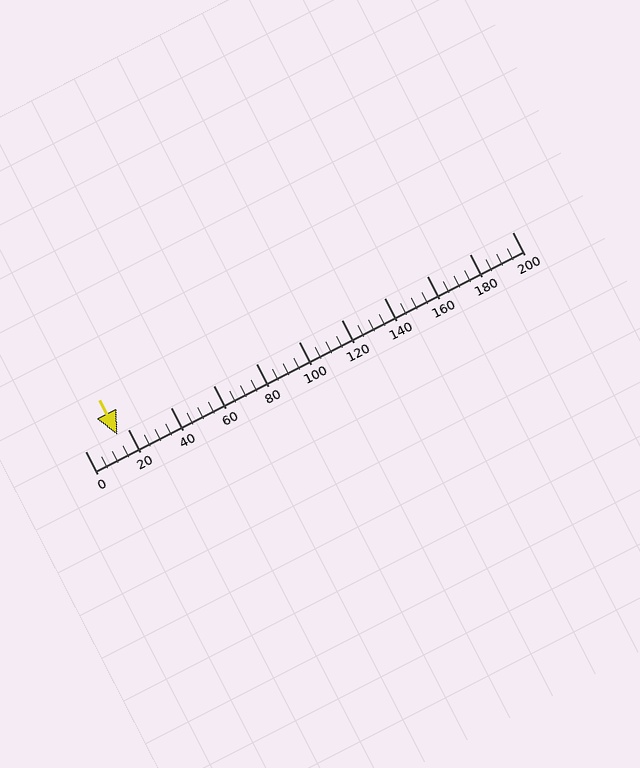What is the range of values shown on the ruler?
The ruler shows values from 0 to 200.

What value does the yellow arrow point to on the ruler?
The yellow arrow points to approximately 15.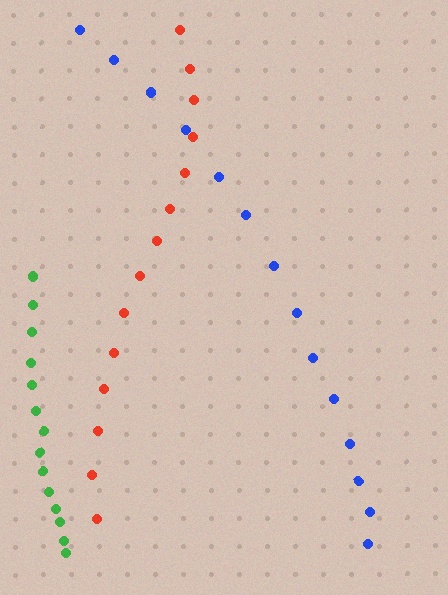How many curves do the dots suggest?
There are 3 distinct paths.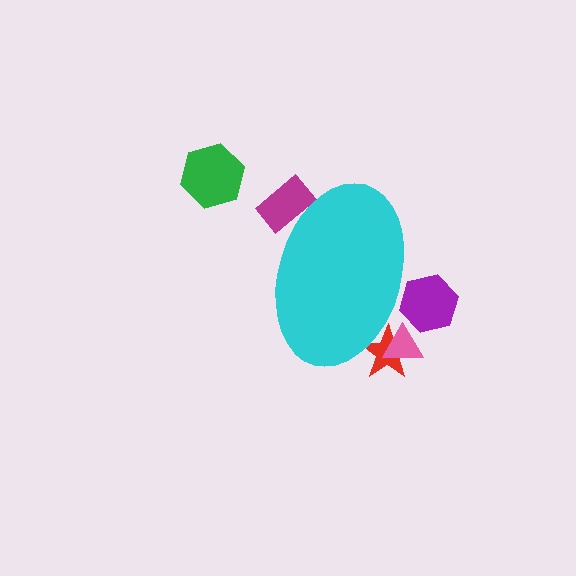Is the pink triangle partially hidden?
Yes, the pink triangle is partially hidden behind the cyan ellipse.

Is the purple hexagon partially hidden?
Yes, the purple hexagon is partially hidden behind the cyan ellipse.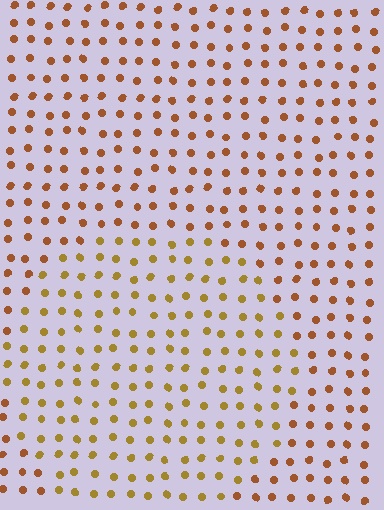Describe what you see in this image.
The image is filled with small brown elements in a uniform arrangement. A circle-shaped region is visible where the elements are tinted to a slightly different hue, forming a subtle color boundary.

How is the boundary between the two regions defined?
The boundary is defined purely by a slight shift in hue (about 26 degrees). Spacing, size, and orientation are identical on both sides.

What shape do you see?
I see a circle.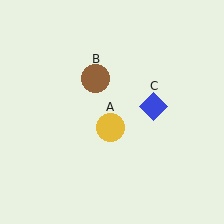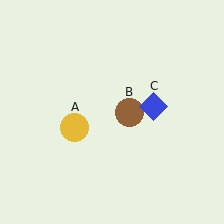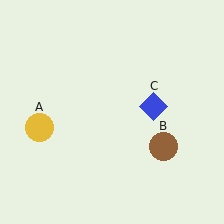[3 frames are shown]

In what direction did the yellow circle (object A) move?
The yellow circle (object A) moved left.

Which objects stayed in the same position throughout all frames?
Blue diamond (object C) remained stationary.